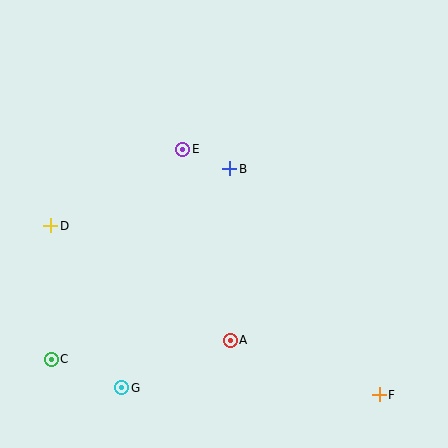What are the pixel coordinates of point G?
Point G is at (122, 388).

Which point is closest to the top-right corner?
Point B is closest to the top-right corner.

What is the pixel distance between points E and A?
The distance between E and A is 197 pixels.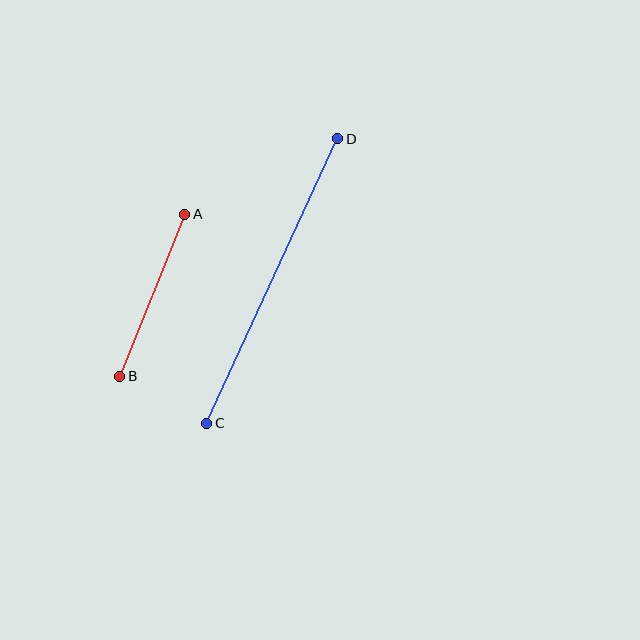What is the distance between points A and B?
The distance is approximately 175 pixels.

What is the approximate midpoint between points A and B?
The midpoint is at approximately (152, 295) pixels.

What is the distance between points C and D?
The distance is approximately 314 pixels.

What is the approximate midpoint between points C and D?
The midpoint is at approximately (272, 281) pixels.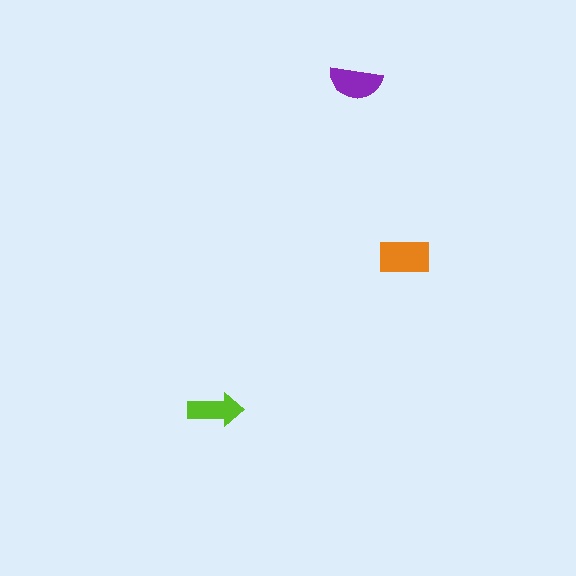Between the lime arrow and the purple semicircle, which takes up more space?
The purple semicircle.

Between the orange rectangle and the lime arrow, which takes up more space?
The orange rectangle.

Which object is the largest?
The orange rectangle.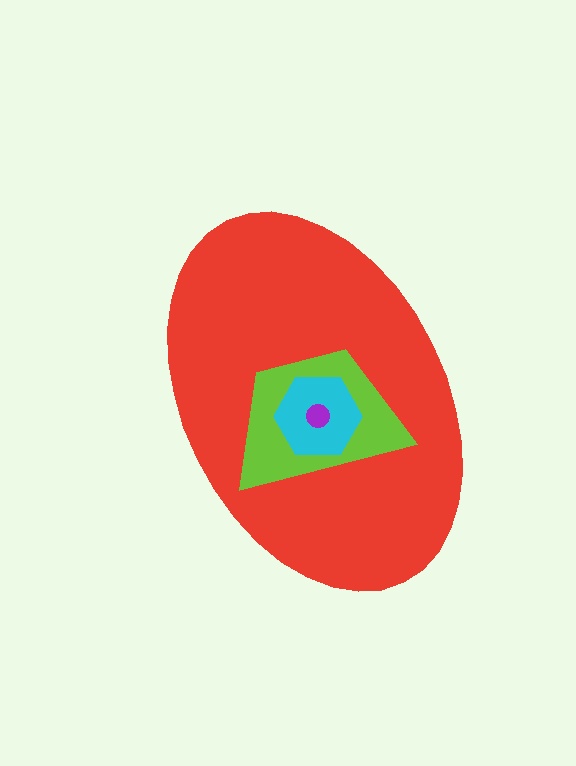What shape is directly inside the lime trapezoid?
The cyan hexagon.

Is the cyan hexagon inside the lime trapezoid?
Yes.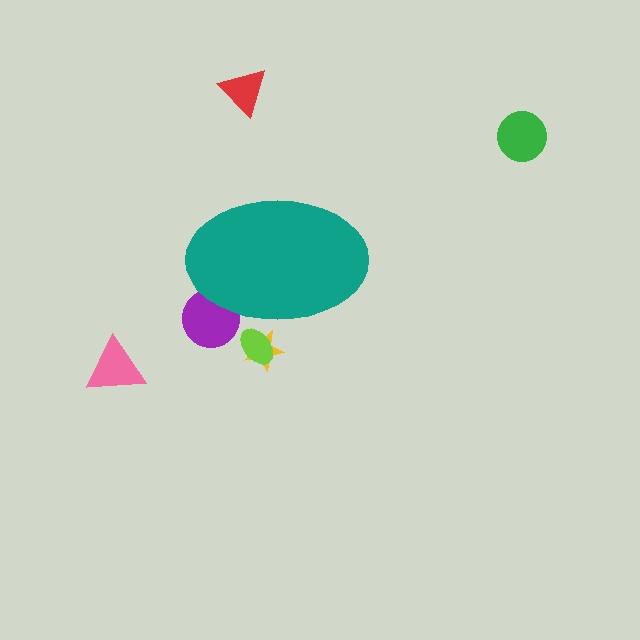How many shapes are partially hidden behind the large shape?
3 shapes are partially hidden.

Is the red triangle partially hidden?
No, the red triangle is fully visible.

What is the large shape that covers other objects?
A teal ellipse.